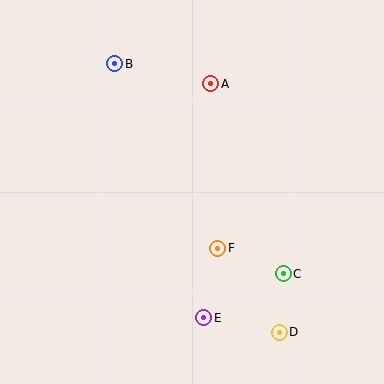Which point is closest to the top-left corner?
Point B is closest to the top-left corner.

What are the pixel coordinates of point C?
Point C is at (283, 274).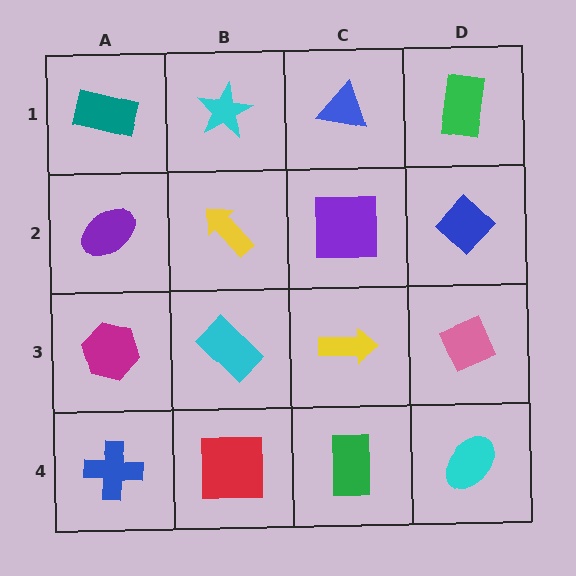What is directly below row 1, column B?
A yellow arrow.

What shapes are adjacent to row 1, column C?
A purple square (row 2, column C), a cyan star (row 1, column B), a green rectangle (row 1, column D).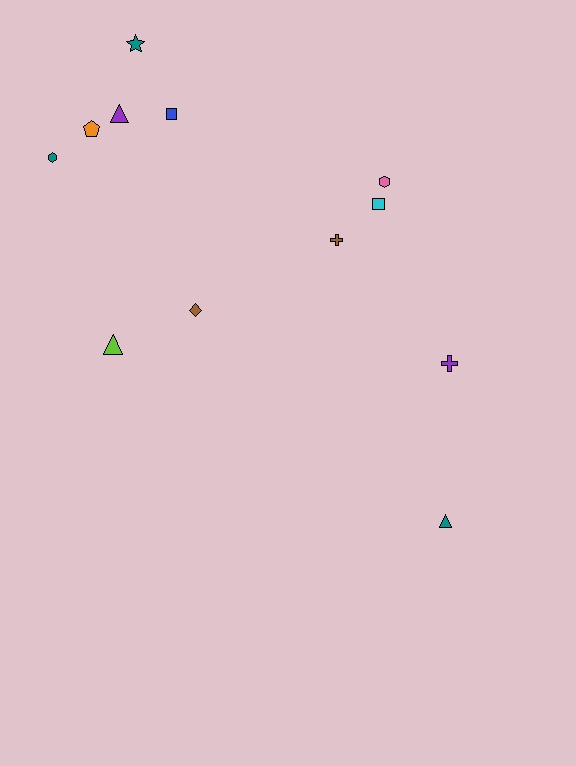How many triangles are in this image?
There are 3 triangles.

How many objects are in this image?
There are 12 objects.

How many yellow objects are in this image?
There are no yellow objects.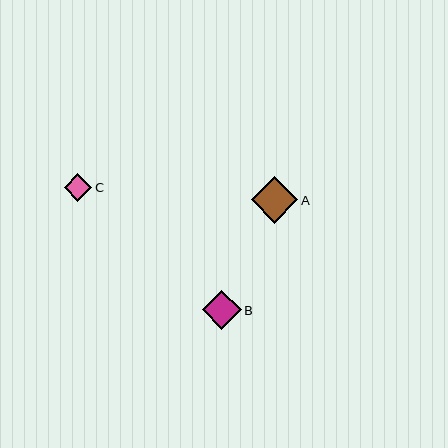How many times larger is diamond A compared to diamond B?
Diamond A is approximately 1.2 times the size of diamond B.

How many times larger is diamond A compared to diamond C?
Diamond A is approximately 1.7 times the size of diamond C.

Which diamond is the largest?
Diamond A is the largest with a size of approximately 46 pixels.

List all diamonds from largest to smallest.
From largest to smallest: A, B, C.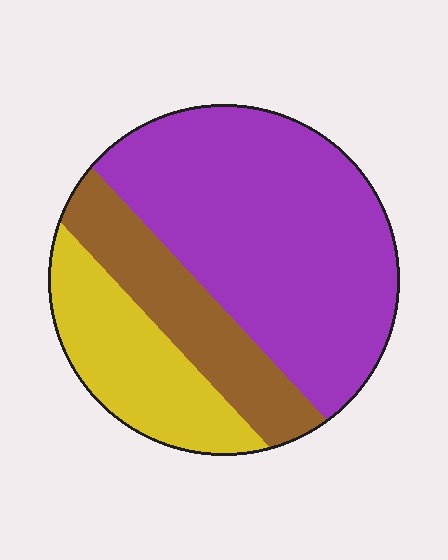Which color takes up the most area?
Purple, at roughly 55%.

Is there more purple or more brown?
Purple.